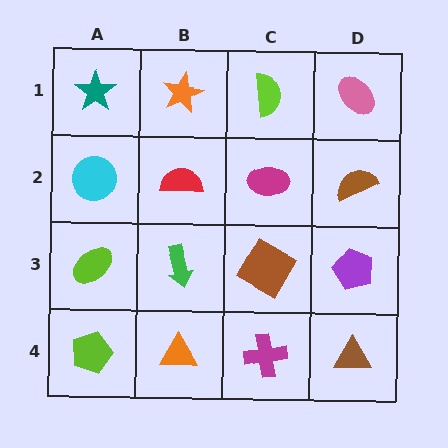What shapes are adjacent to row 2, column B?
An orange star (row 1, column B), a green arrow (row 3, column B), a cyan circle (row 2, column A), a magenta ellipse (row 2, column C).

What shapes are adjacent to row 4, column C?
A brown square (row 3, column C), an orange triangle (row 4, column B), a brown triangle (row 4, column D).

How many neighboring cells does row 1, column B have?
3.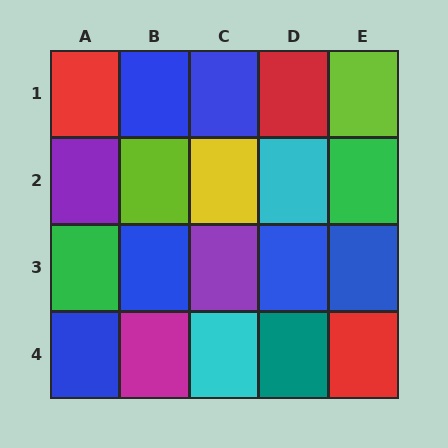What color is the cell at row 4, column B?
Magenta.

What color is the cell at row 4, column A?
Blue.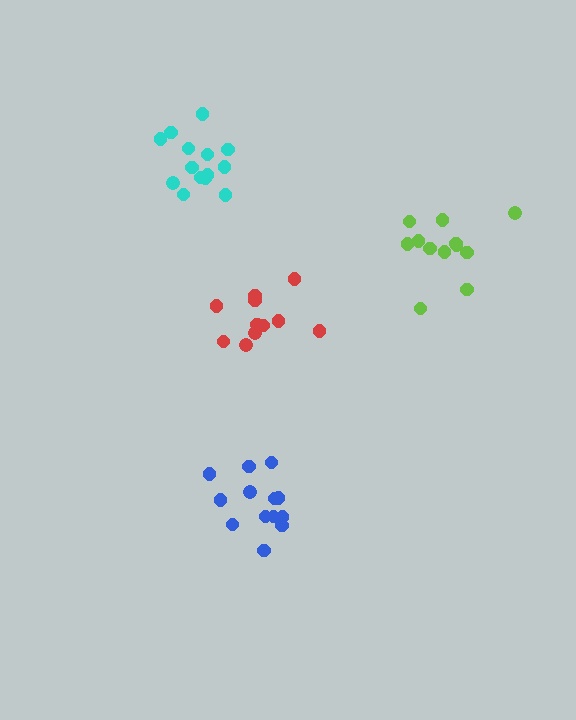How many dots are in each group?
Group 1: 12 dots, Group 2: 11 dots, Group 3: 14 dots, Group 4: 13 dots (50 total).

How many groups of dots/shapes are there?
There are 4 groups.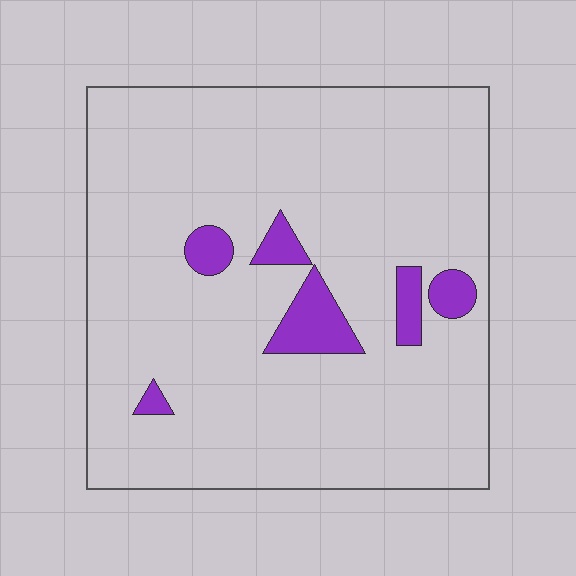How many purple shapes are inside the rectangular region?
6.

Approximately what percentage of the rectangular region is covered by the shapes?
Approximately 10%.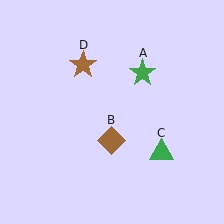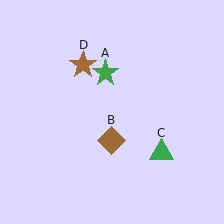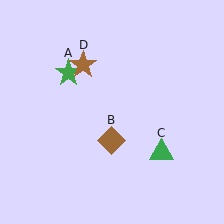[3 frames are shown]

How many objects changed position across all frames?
1 object changed position: green star (object A).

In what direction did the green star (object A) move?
The green star (object A) moved left.